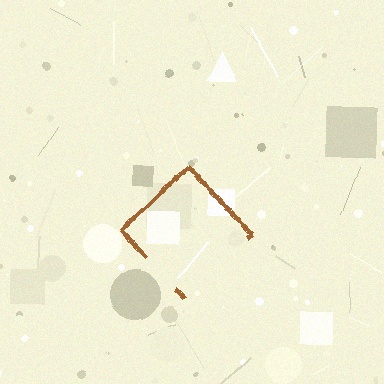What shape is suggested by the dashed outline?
The dashed outline suggests a diamond.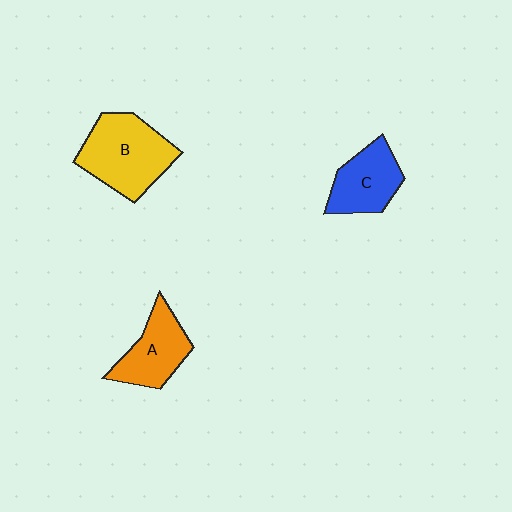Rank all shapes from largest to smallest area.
From largest to smallest: B (yellow), C (blue), A (orange).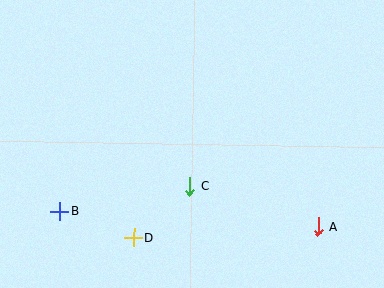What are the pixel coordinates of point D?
Point D is at (134, 238).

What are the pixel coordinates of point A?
Point A is at (318, 227).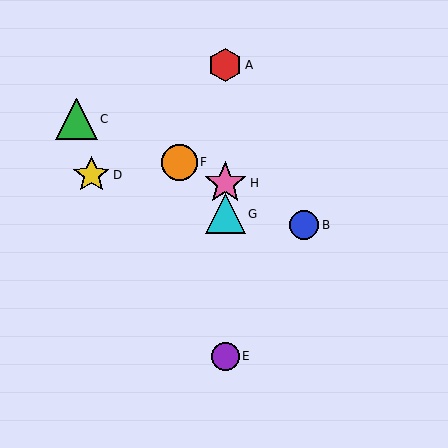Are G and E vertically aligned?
Yes, both are at x≈225.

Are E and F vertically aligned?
No, E is at x≈225 and F is at x≈179.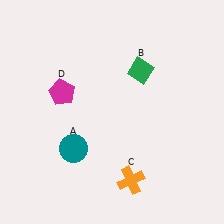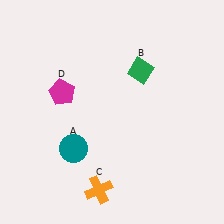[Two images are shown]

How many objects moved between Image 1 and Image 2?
1 object moved between the two images.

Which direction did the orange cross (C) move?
The orange cross (C) moved left.